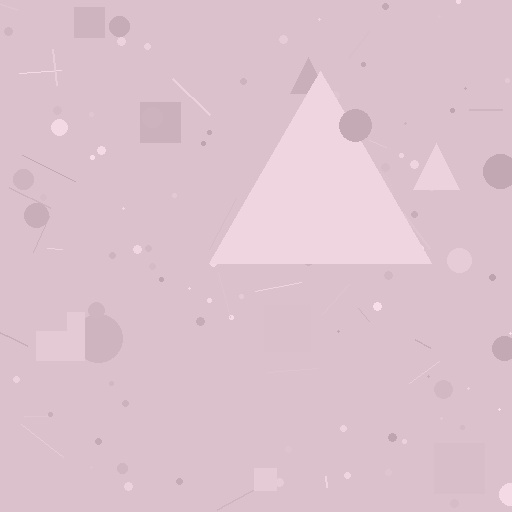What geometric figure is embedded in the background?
A triangle is embedded in the background.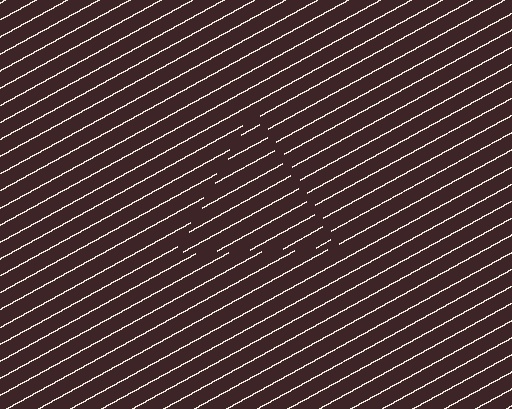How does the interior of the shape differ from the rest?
The interior of the shape contains the same grating, shifted by half a period — the contour is defined by the phase discontinuity where line-ends from the inner and outer gratings abut.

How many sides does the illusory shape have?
3 sides — the line-ends trace a triangle.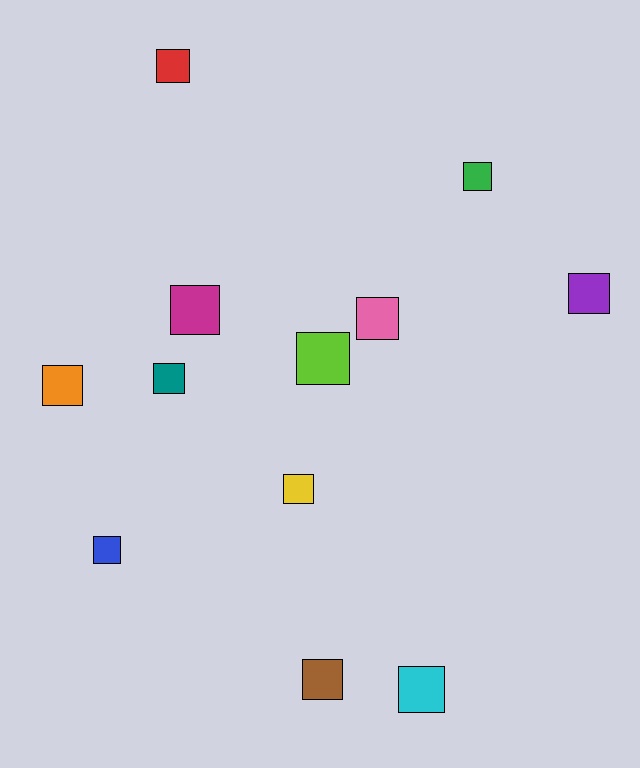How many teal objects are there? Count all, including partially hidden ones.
There is 1 teal object.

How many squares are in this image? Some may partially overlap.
There are 12 squares.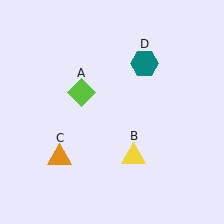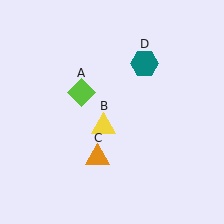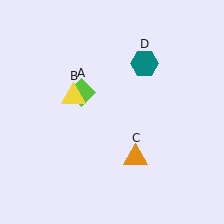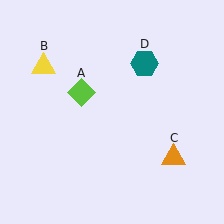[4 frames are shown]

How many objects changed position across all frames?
2 objects changed position: yellow triangle (object B), orange triangle (object C).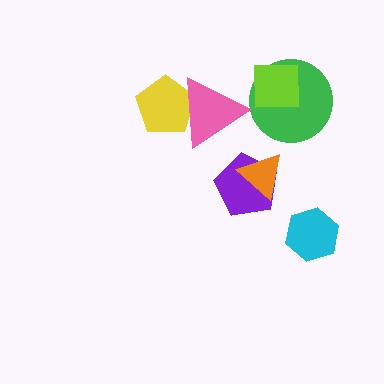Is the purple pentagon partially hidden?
Yes, it is partially covered by another shape.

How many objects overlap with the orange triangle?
1 object overlaps with the orange triangle.